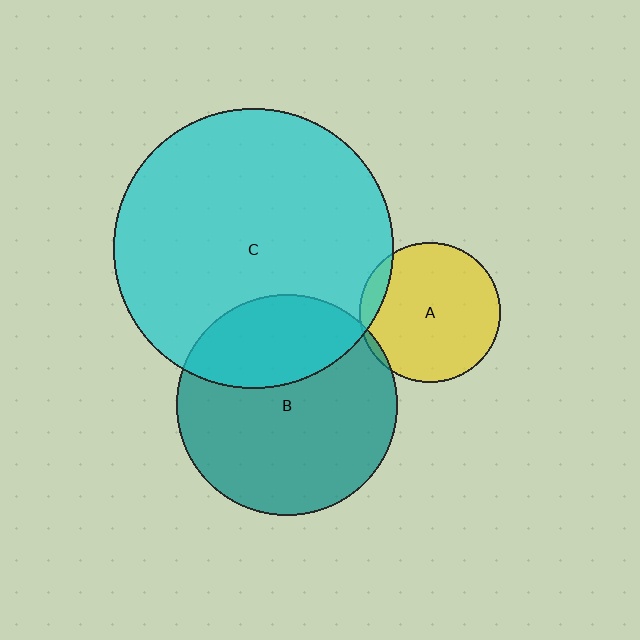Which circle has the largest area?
Circle C (cyan).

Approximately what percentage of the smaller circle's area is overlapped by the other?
Approximately 30%.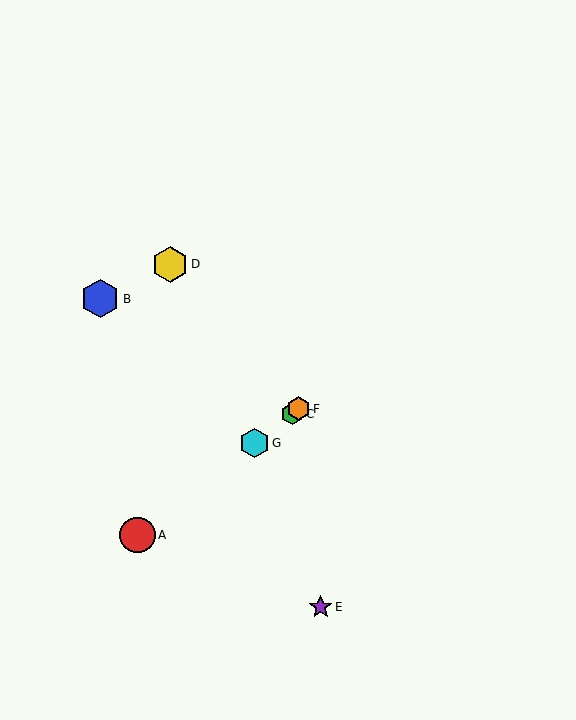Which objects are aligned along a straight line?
Objects A, C, F, G are aligned along a straight line.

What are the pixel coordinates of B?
Object B is at (100, 299).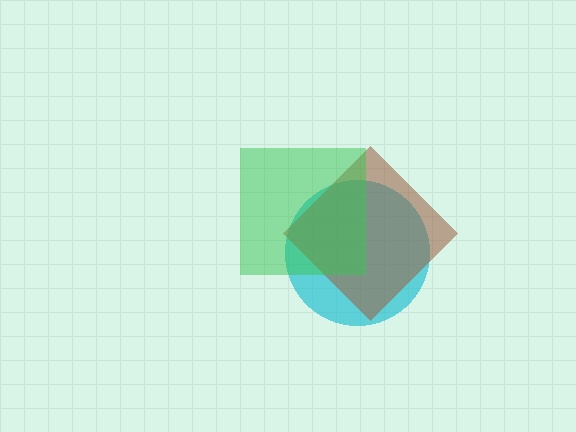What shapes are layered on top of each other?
The layered shapes are: a cyan circle, a brown diamond, a green square.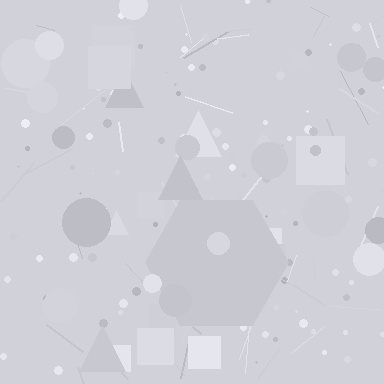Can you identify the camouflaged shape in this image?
The camouflaged shape is a hexagon.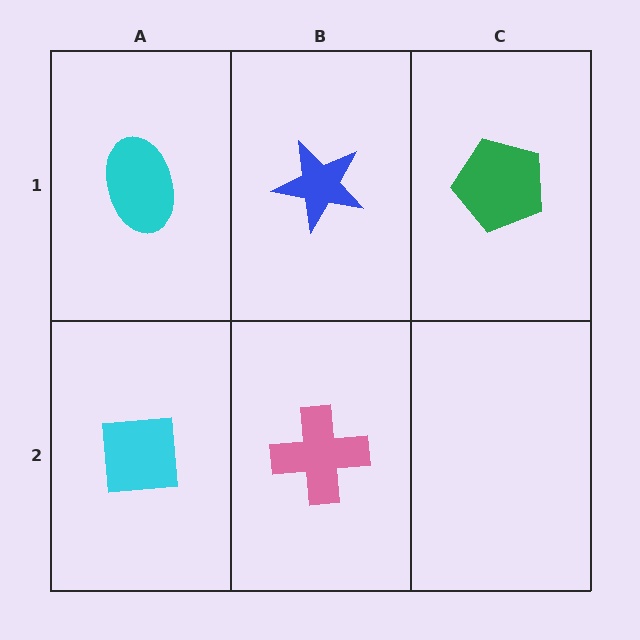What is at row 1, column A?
A cyan ellipse.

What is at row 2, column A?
A cyan square.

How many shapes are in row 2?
2 shapes.